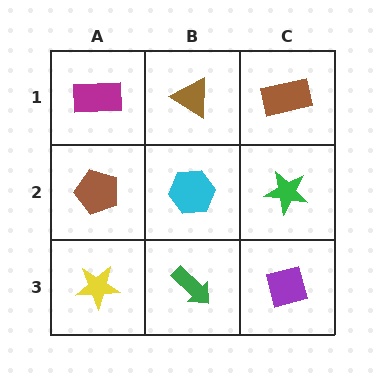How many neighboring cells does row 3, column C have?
2.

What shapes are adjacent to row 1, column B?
A cyan hexagon (row 2, column B), a magenta rectangle (row 1, column A), a brown rectangle (row 1, column C).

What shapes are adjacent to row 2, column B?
A brown triangle (row 1, column B), a green arrow (row 3, column B), a brown pentagon (row 2, column A), a green star (row 2, column C).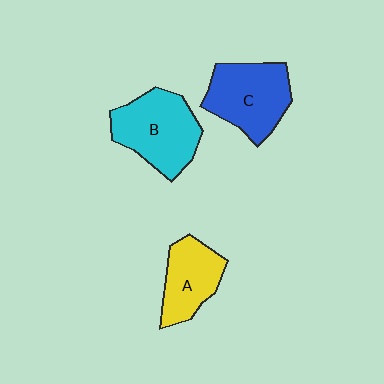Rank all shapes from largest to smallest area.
From largest to smallest: B (cyan), C (blue), A (yellow).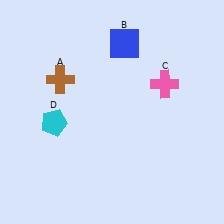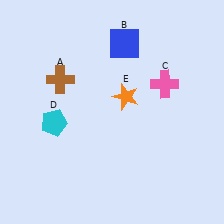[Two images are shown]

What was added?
An orange star (E) was added in Image 2.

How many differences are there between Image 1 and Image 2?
There is 1 difference between the two images.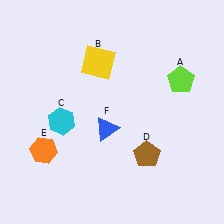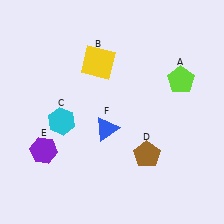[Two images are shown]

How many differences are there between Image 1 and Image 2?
There is 1 difference between the two images.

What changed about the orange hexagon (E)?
In Image 1, E is orange. In Image 2, it changed to purple.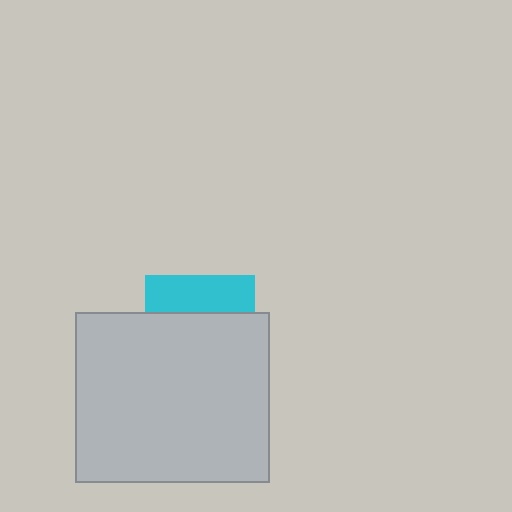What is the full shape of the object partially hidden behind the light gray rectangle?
The partially hidden object is a cyan square.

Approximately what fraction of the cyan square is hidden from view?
Roughly 67% of the cyan square is hidden behind the light gray rectangle.